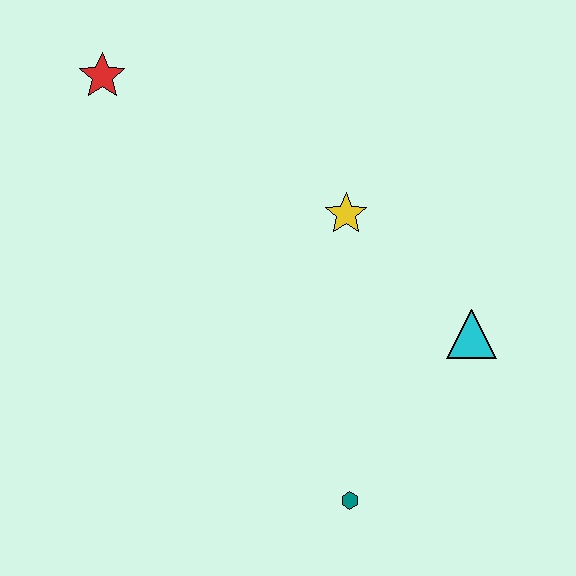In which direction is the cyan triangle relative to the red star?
The cyan triangle is to the right of the red star.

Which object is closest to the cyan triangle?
The yellow star is closest to the cyan triangle.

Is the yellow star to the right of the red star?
Yes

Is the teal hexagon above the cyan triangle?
No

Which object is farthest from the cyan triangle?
The red star is farthest from the cyan triangle.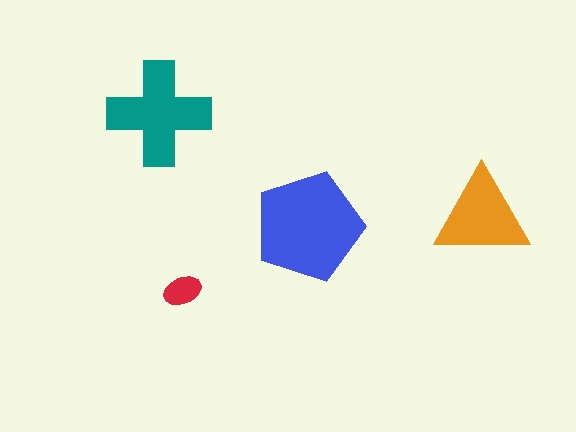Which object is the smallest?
The red ellipse.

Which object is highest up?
The teal cross is topmost.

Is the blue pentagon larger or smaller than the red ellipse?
Larger.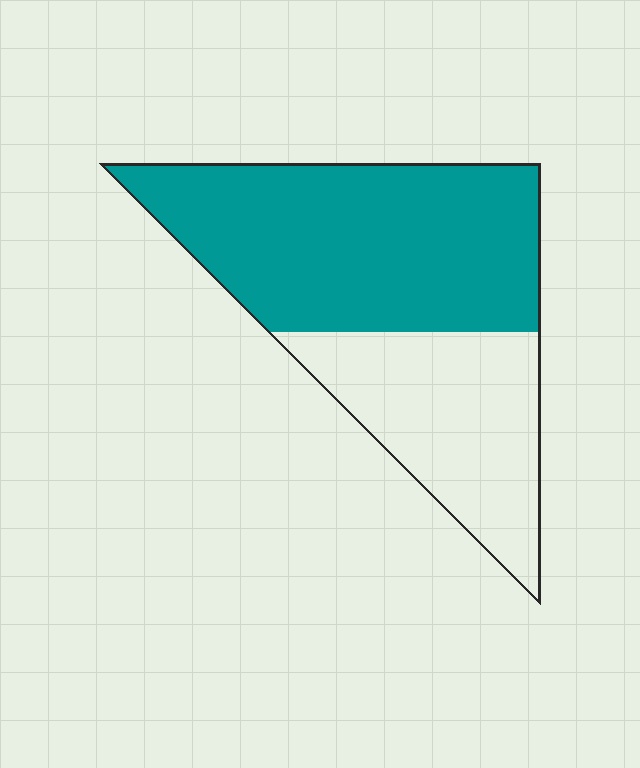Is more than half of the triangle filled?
Yes.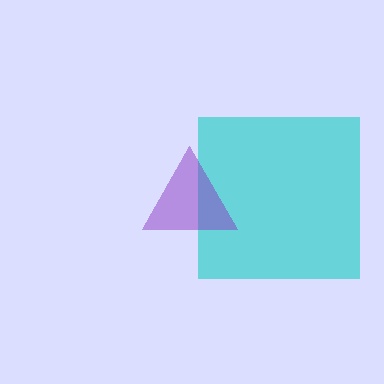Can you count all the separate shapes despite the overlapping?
Yes, there are 2 separate shapes.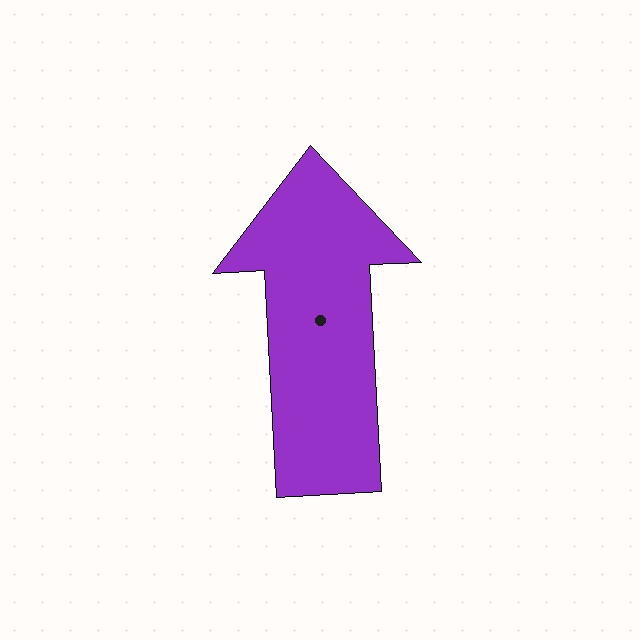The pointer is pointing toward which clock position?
Roughly 12 o'clock.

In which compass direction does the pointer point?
North.